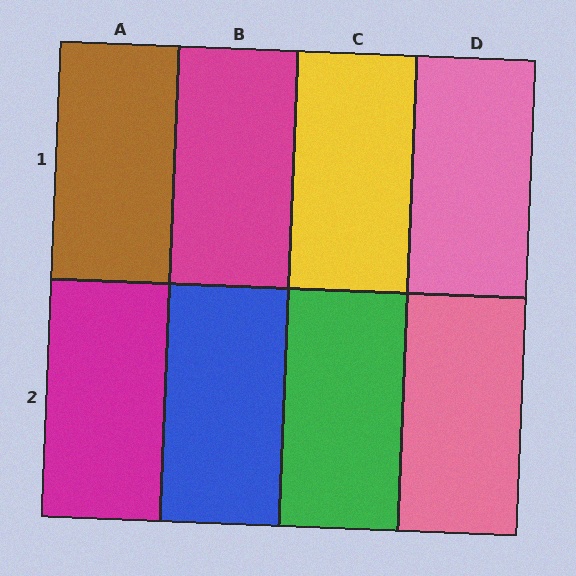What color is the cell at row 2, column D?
Pink.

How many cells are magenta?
2 cells are magenta.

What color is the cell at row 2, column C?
Green.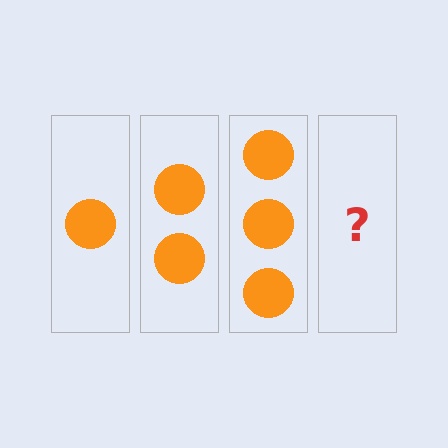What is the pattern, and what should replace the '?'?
The pattern is that each step adds one more circle. The '?' should be 4 circles.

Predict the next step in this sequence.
The next step is 4 circles.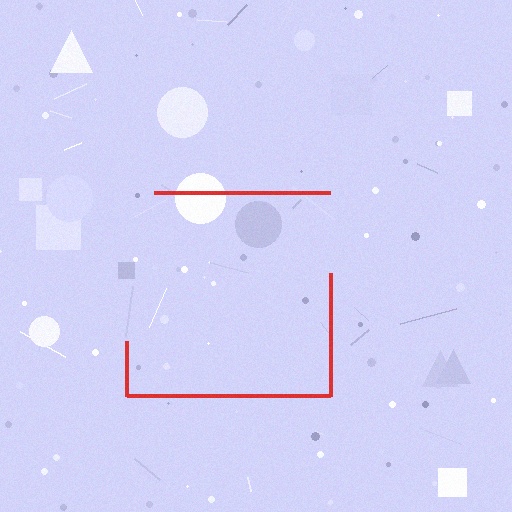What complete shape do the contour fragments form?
The contour fragments form a square.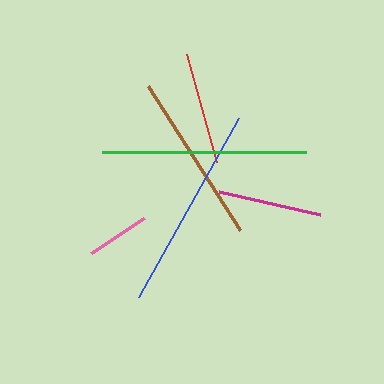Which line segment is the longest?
The blue line is the longest at approximately 204 pixels.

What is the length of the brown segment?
The brown segment is approximately 170 pixels long.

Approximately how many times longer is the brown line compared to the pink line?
The brown line is approximately 2.7 times the length of the pink line.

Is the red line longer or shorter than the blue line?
The blue line is longer than the red line.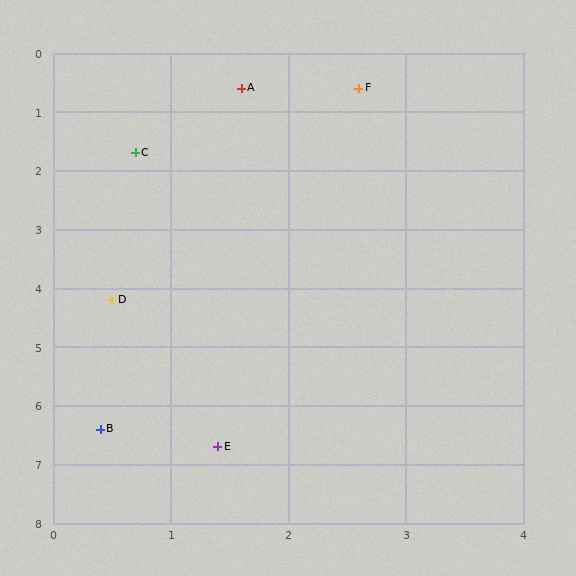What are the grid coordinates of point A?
Point A is at approximately (1.6, 0.6).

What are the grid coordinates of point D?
Point D is at approximately (0.5, 4.2).